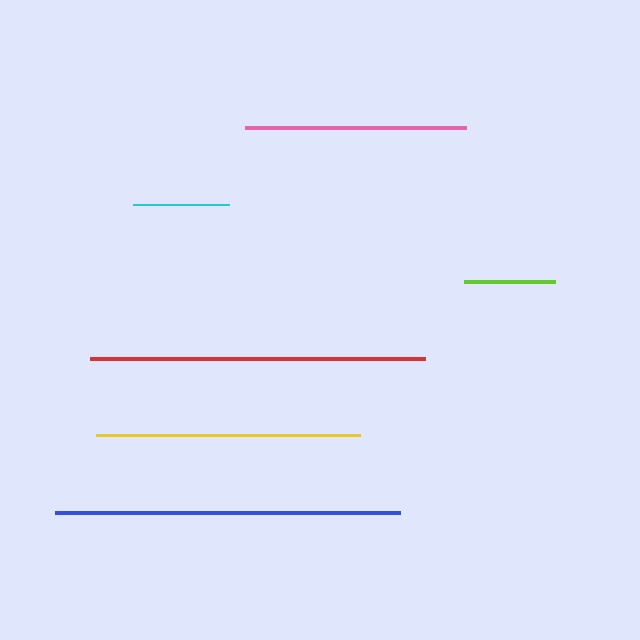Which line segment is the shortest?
The lime line is the shortest at approximately 91 pixels.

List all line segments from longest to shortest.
From longest to shortest: blue, red, yellow, pink, cyan, lime.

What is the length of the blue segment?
The blue segment is approximately 345 pixels long.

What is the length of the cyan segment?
The cyan segment is approximately 96 pixels long.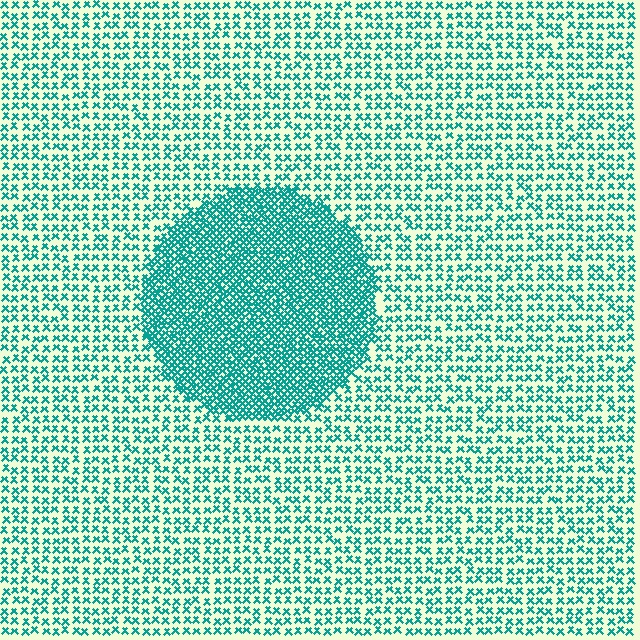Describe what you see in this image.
The image contains small teal elements arranged at two different densities. A circle-shaped region is visible where the elements are more densely packed than the surrounding area.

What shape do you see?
I see a circle.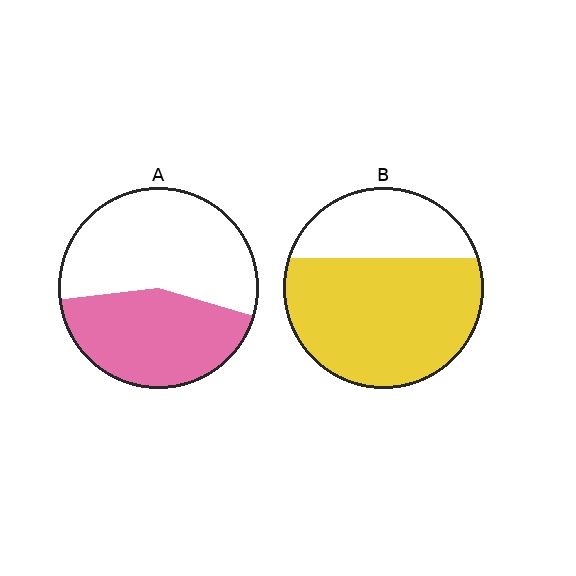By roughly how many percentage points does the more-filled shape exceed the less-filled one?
By roughly 25 percentage points (B over A).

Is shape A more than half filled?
No.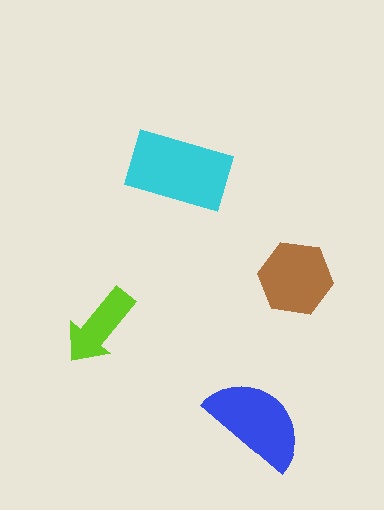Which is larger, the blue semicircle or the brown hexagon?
The blue semicircle.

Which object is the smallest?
The lime arrow.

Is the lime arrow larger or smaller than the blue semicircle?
Smaller.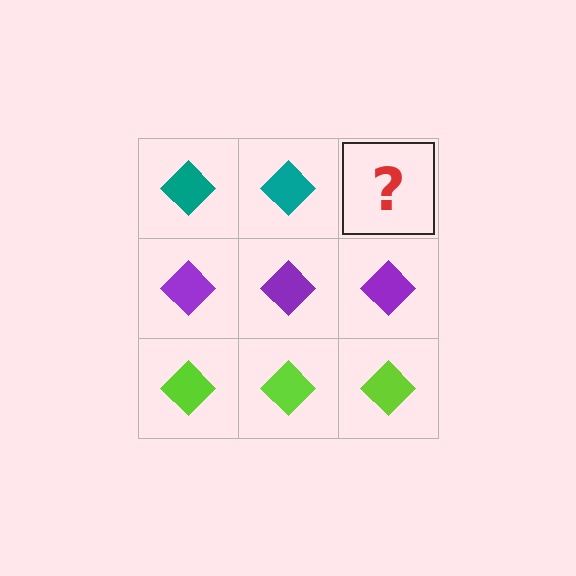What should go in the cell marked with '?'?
The missing cell should contain a teal diamond.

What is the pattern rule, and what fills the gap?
The rule is that each row has a consistent color. The gap should be filled with a teal diamond.